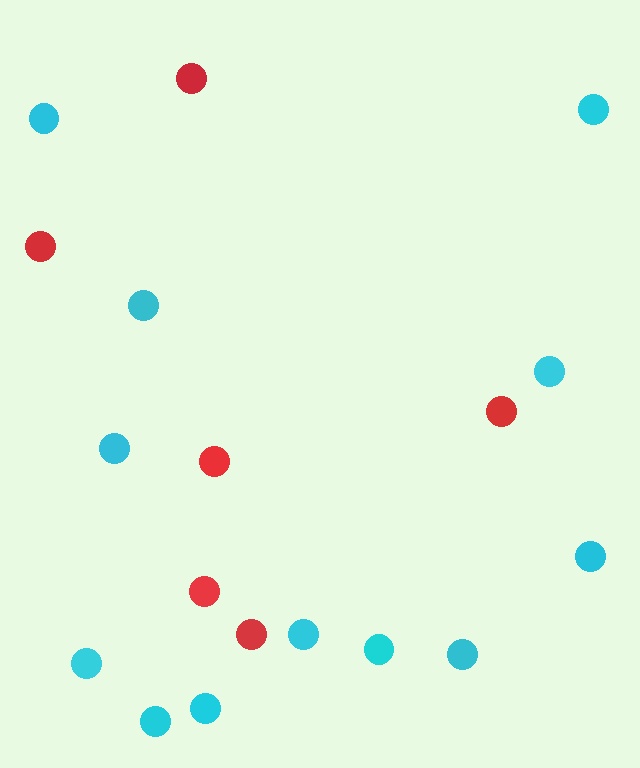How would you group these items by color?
There are 2 groups: one group of red circles (6) and one group of cyan circles (12).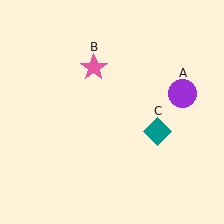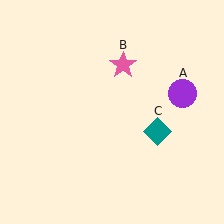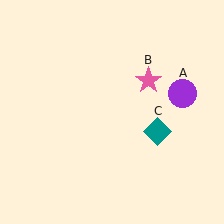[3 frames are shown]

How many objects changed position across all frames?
1 object changed position: pink star (object B).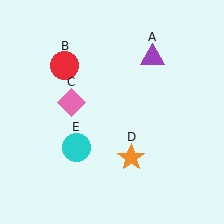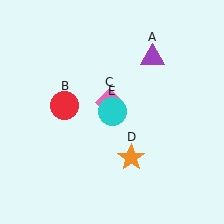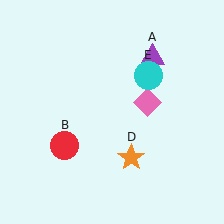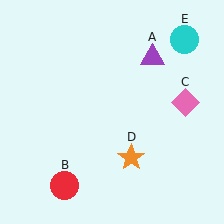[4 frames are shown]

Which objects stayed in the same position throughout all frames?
Purple triangle (object A) and orange star (object D) remained stationary.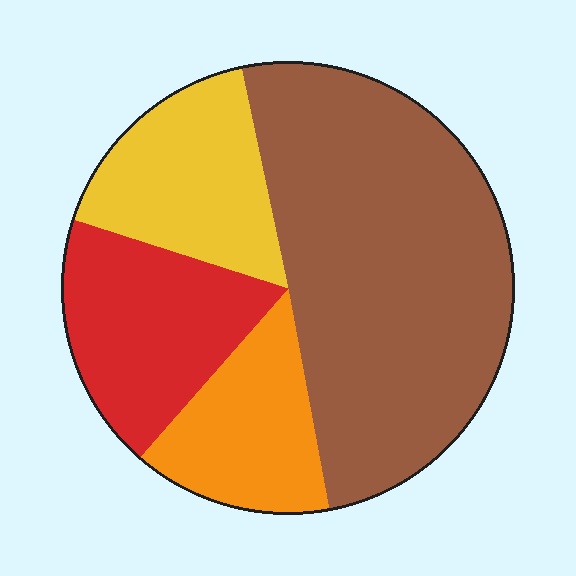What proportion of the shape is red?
Red takes up less than a quarter of the shape.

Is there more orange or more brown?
Brown.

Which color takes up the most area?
Brown, at roughly 50%.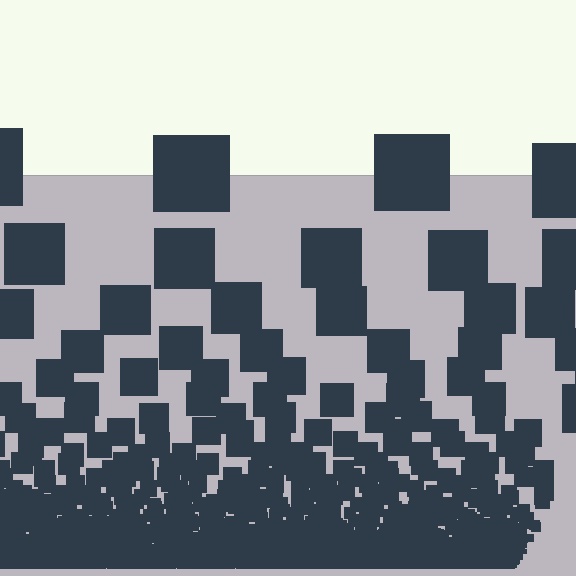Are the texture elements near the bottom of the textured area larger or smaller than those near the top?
Smaller. The gradient is inverted — elements near the bottom are smaller and denser.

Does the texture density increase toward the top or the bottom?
Density increases toward the bottom.